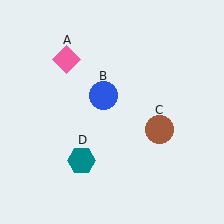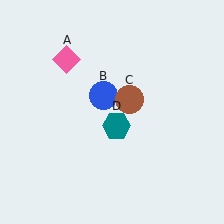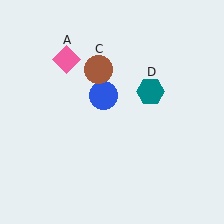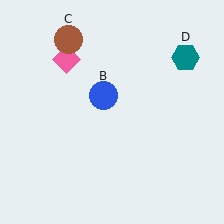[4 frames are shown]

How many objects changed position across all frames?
2 objects changed position: brown circle (object C), teal hexagon (object D).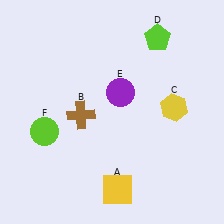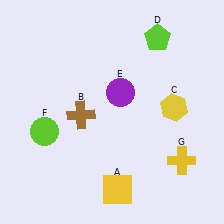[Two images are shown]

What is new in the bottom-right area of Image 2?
A yellow cross (G) was added in the bottom-right area of Image 2.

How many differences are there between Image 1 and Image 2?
There is 1 difference between the two images.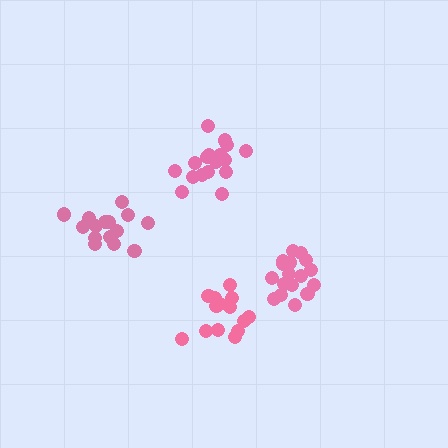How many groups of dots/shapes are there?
There are 4 groups.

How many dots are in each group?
Group 1: 18 dots, Group 2: 15 dots, Group 3: 14 dots, Group 4: 17 dots (64 total).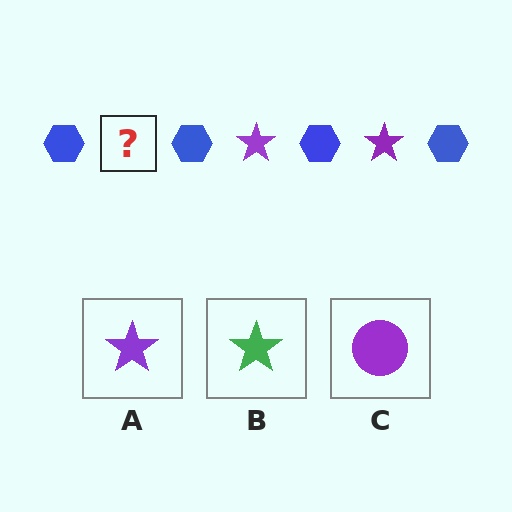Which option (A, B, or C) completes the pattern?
A.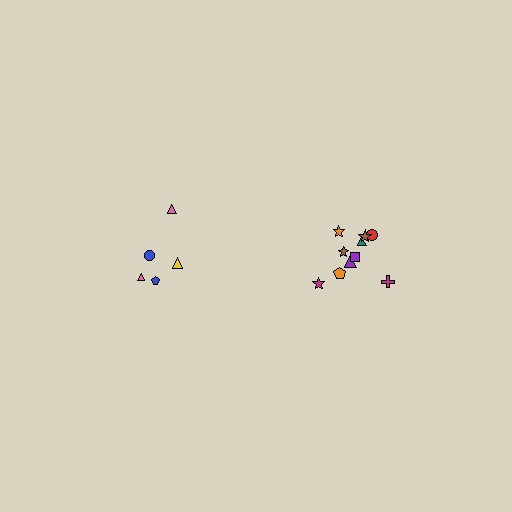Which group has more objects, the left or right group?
The right group.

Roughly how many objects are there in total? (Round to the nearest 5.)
Roughly 15 objects in total.